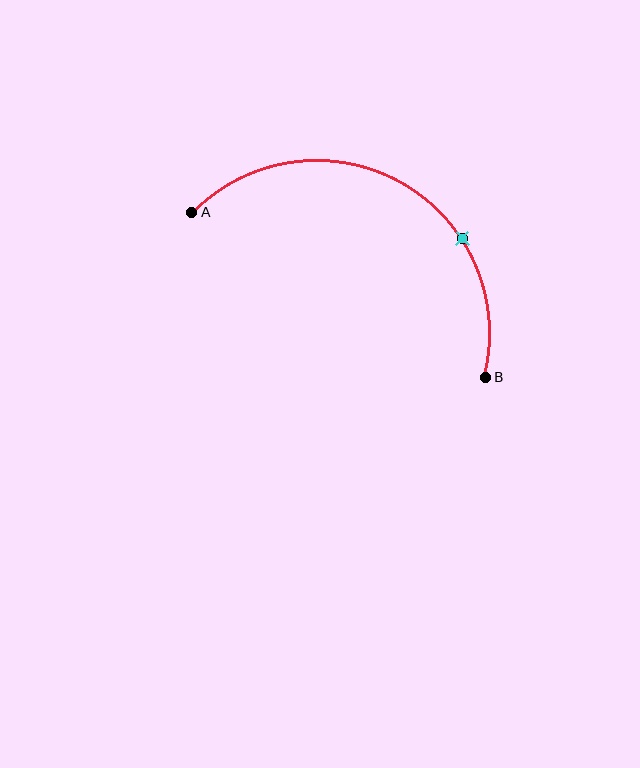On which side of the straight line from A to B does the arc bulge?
The arc bulges above the straight line connecting A and B.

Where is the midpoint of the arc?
The arc midpoint is the point on the curve farthest from the straight line joining A and B. It sits above that line.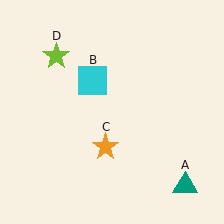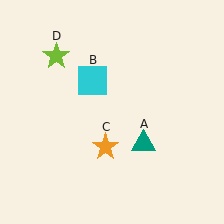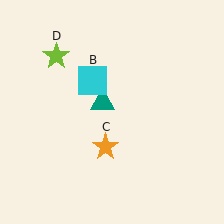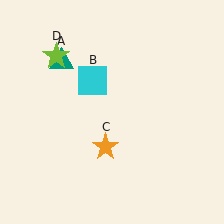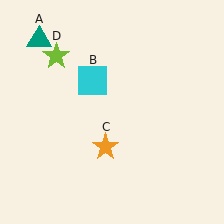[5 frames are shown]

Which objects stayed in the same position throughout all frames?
Cyan square (object B) and orange star (object C) and lime star (object D) remained stationary.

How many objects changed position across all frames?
1 object changed position: teal triangle (object A).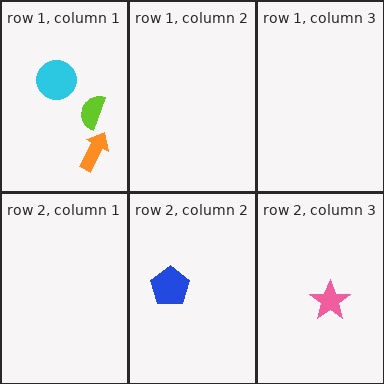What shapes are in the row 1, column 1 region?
The orange arrow, the cyan circle, the lime semicircle.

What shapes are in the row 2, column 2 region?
The blue pentagon.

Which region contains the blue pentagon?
The row 2, column 2 region.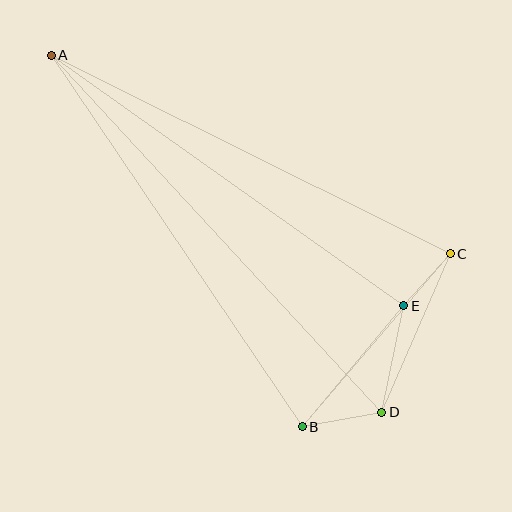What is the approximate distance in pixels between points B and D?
The distance between B and D is approximately 81 pixels.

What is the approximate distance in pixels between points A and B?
The distance between A and B is approximately 448 pixels.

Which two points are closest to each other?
Points C and E are closest to each other.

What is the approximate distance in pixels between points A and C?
The distance between A and C is approximately 446 pixels.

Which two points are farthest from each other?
Points A and D are farthest from each other.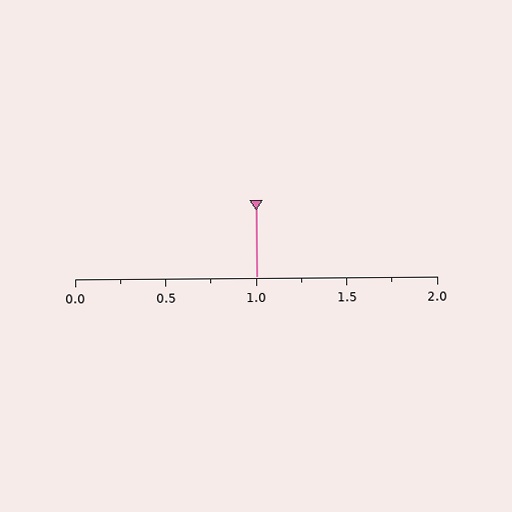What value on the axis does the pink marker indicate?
The marker indicates approximately 1.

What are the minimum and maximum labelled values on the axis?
The axis runs from 0.0 to 2.0.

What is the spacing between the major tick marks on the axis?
The major ticks are spaced 0.5 apart.